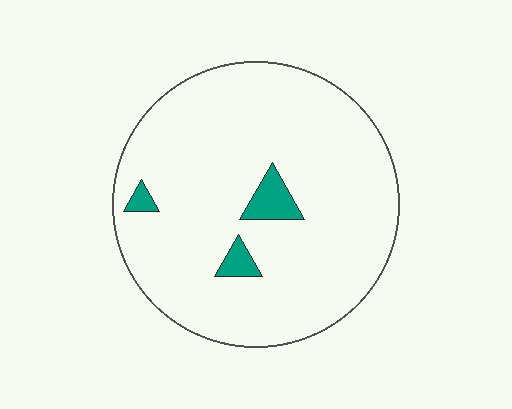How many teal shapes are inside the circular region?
3.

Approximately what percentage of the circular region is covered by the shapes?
Approximately 5%.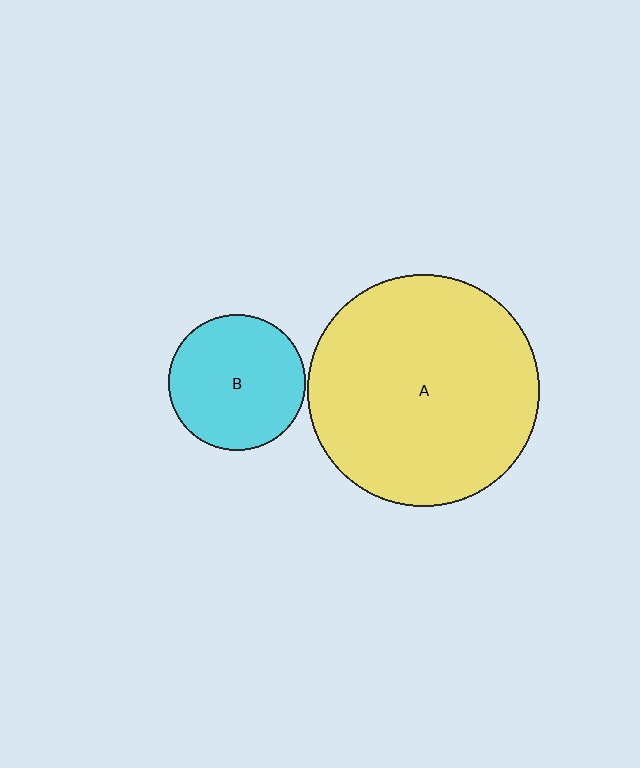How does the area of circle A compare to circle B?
Approximately 2.9 times.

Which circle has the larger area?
Circle A (yellow).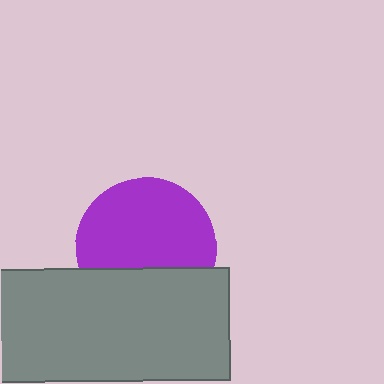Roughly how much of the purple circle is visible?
Most of it is visible (roughly 68%).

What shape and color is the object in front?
The object in front is a gray rectangle.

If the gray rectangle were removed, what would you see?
You would see the complete purple circle.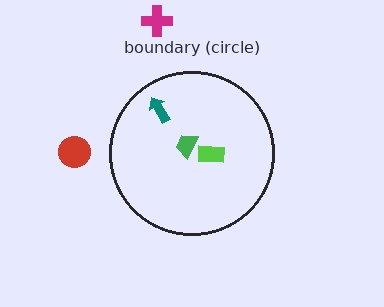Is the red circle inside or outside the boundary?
Outside.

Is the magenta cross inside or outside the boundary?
Outside.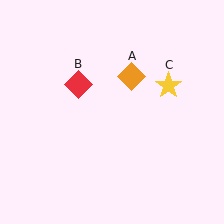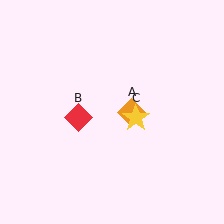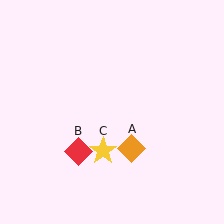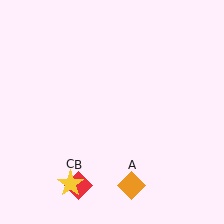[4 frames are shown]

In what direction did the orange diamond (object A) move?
The orange diamond (object A) moved down.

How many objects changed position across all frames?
3 objects changed position: orange diamond (object A), red diamond (object B), yellow star (object C).